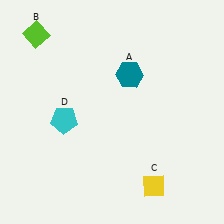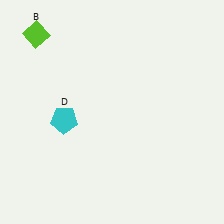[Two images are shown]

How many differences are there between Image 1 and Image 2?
There are 2 differences between the two images.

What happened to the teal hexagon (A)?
The teal hexagon (A) was removed in Image 2. It was in the top-right area of Image 1.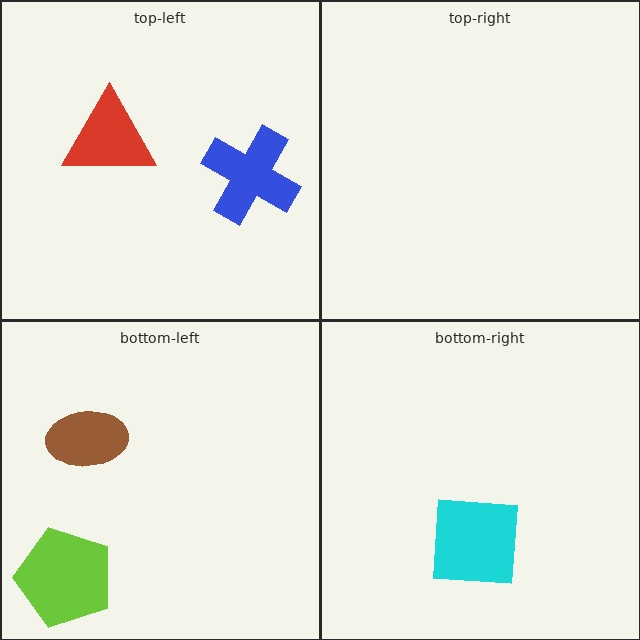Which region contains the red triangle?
The top-left region.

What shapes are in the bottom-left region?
The lime pentagon, the brown ellipse.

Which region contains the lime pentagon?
The bottom-left region.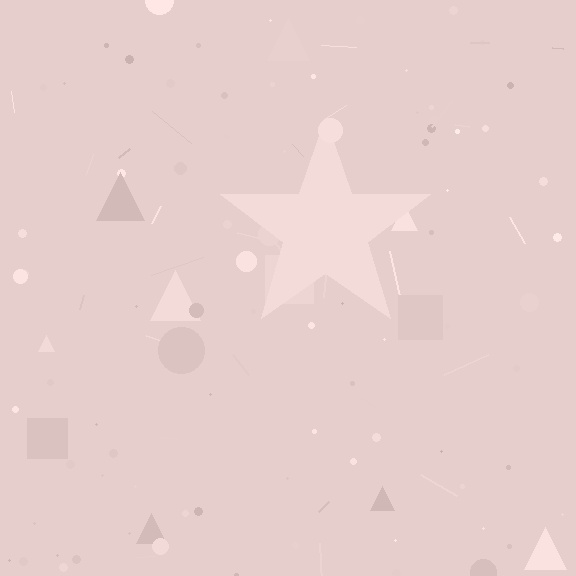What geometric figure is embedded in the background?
A star is embedded in the background.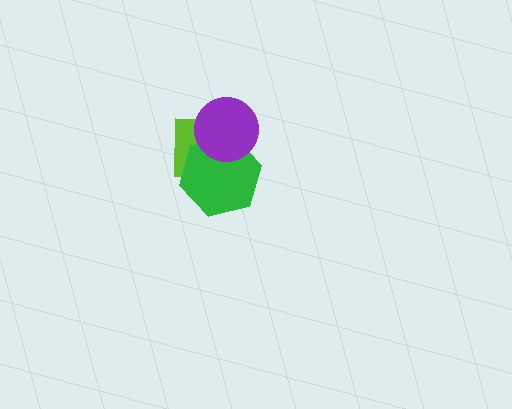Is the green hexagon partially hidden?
Yes, it is partially covered by another shape.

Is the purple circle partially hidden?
No, no other shape covers it.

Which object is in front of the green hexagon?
The purple circle is in front of the green hexagon.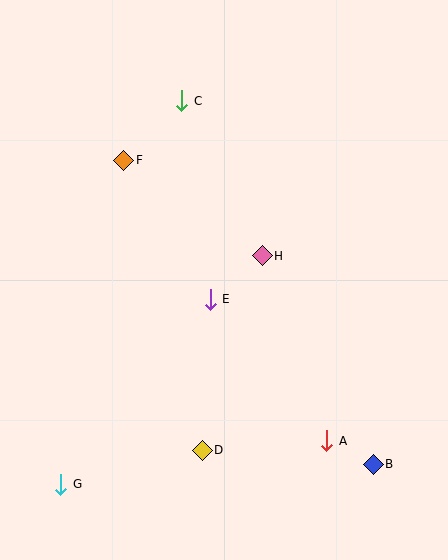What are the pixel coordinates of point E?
Point E is at (210, 299).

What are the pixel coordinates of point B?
Point B is at (373, 464).